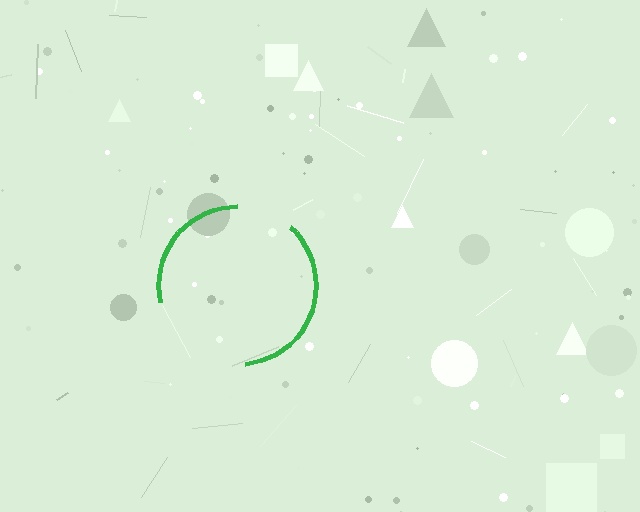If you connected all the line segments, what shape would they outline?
They would outline a circle.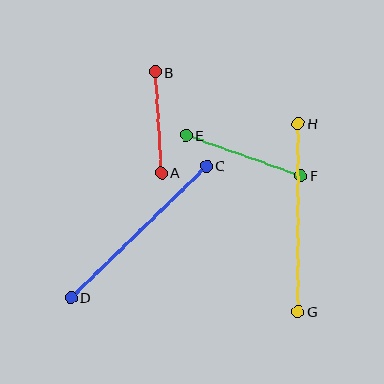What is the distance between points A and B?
The distance is approximately 101 pixels.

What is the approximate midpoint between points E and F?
The midpoint is at approximately (243, 155) pixels.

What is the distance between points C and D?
The distance is approximately 189 pixels.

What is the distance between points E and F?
The distance is approximately 122 pixels.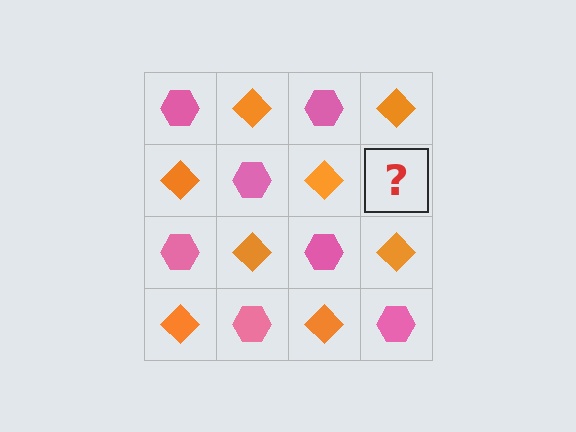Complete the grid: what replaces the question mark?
The question mark should be replaced with a pink hexagon.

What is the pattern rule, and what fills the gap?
The rule is that it alternates pink hexagon and orange diamond in a checkerboard pattern. The gap should be filled with a pink hexagon.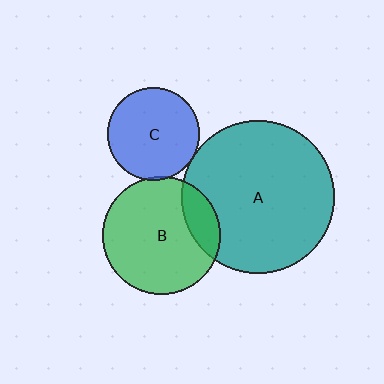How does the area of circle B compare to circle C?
Approximately 1.6 times.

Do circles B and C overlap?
Yes.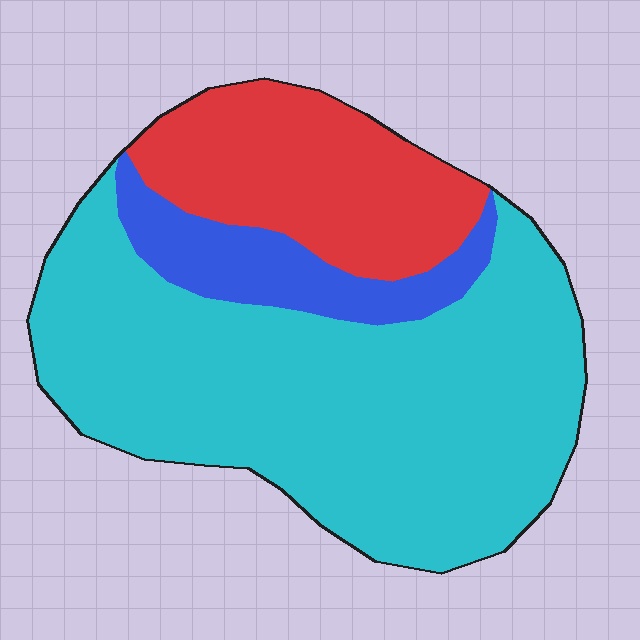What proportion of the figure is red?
Red takes up about one quarter (1/4) of the figure.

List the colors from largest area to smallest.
From largest to smallest: cyan, red, blue.